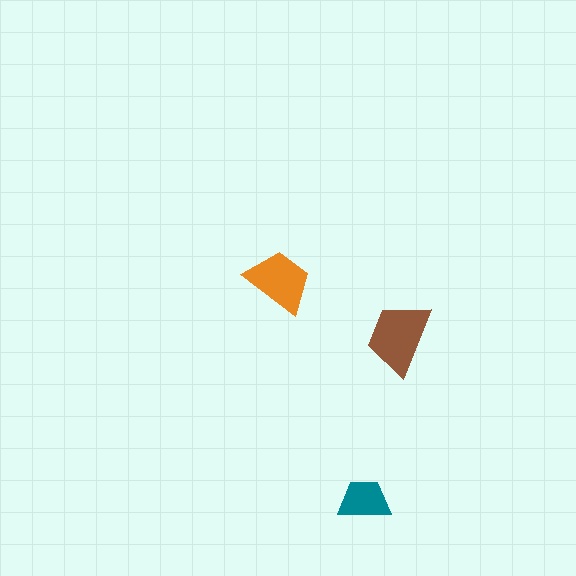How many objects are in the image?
There are 3 objects in the image.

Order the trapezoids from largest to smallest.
the brown one, the orange one, the teal one.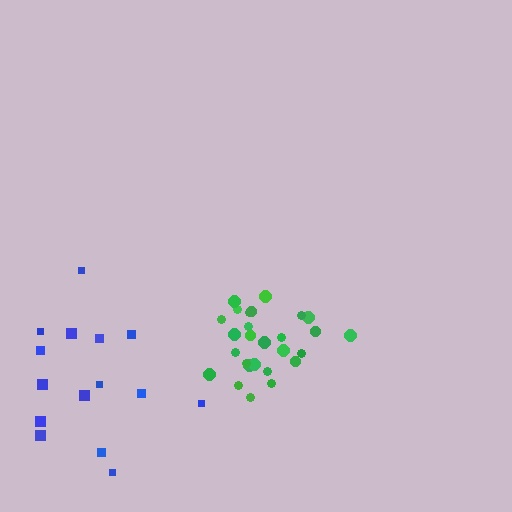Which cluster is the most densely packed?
Green.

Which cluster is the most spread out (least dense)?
Blue.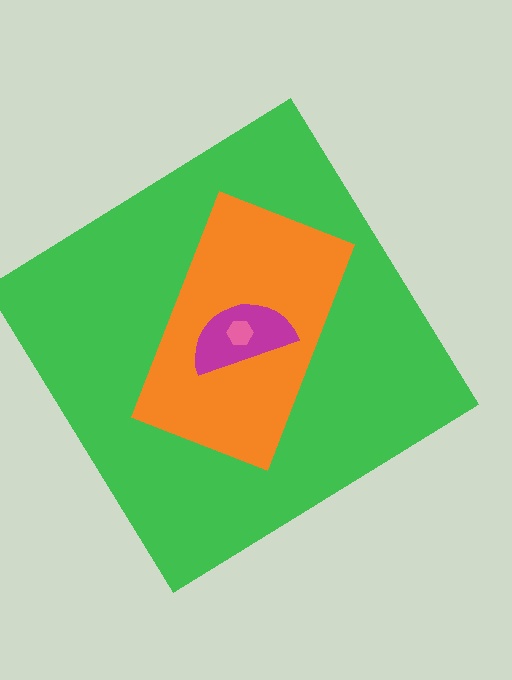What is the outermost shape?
The green diamond.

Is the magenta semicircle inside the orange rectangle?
Yes.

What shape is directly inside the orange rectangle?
The magenta semicircle.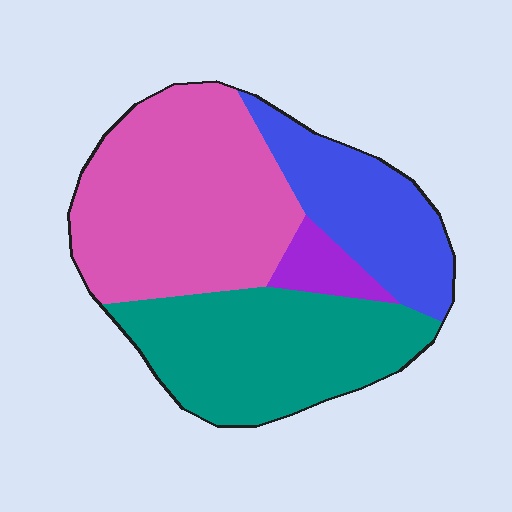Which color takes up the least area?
Purple, at roughly 5%.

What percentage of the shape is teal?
Teal covers around 35% of the shape.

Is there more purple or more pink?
Pink.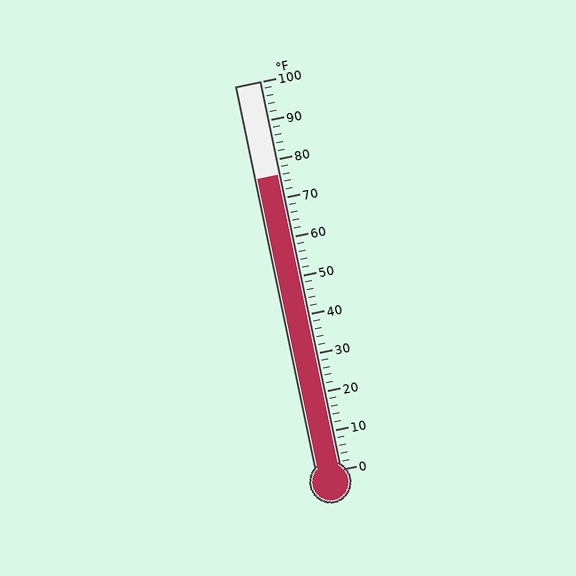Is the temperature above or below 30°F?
The temperature is above 30°F.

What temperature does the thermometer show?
The thermometer shows approximately 76°F.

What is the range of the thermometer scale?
The thermometer scale ranges from 0°F to 100°F.